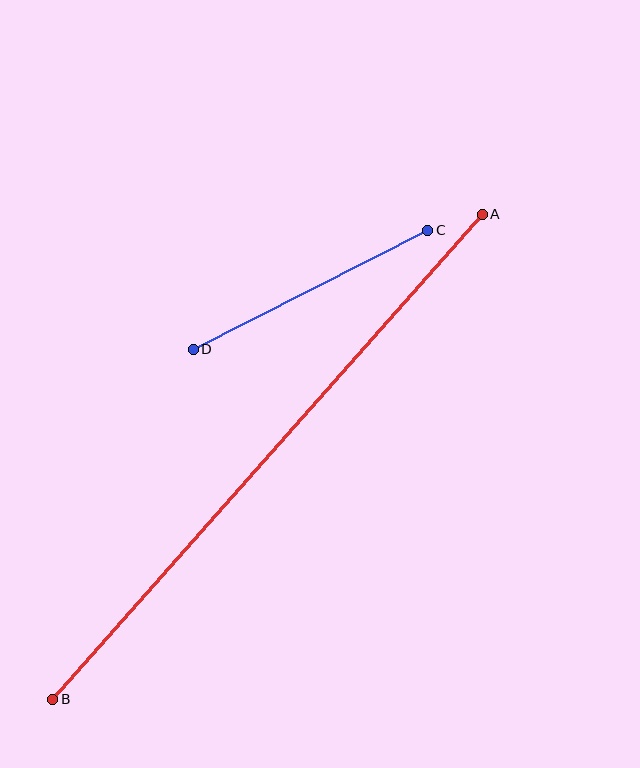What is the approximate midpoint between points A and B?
The midpoint is at approximately (268, 457) pixels.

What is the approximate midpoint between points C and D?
The midpoint is at approximately (310, 290) pixels.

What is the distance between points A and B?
The distance is approximately 648 pixels.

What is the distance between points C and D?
The distance is approximately 263 pixels.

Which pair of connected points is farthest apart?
Points A and B are farthest apart.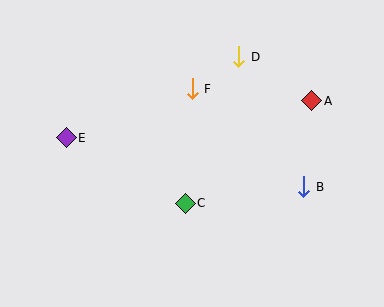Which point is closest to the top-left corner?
Point E is closest to the top-left corner.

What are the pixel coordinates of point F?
Point F is at (192, 89).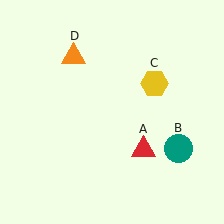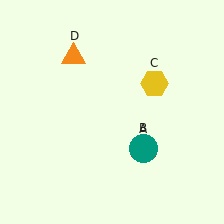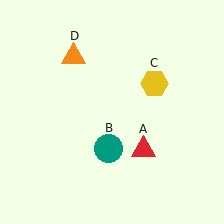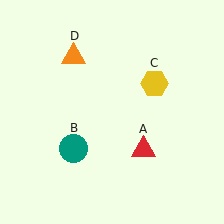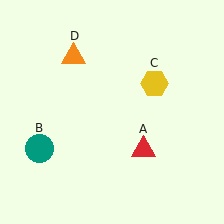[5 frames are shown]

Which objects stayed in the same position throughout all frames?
Red triangle (object A) and yellow hexagon (object C) and orange triangle (object D) remained stationary.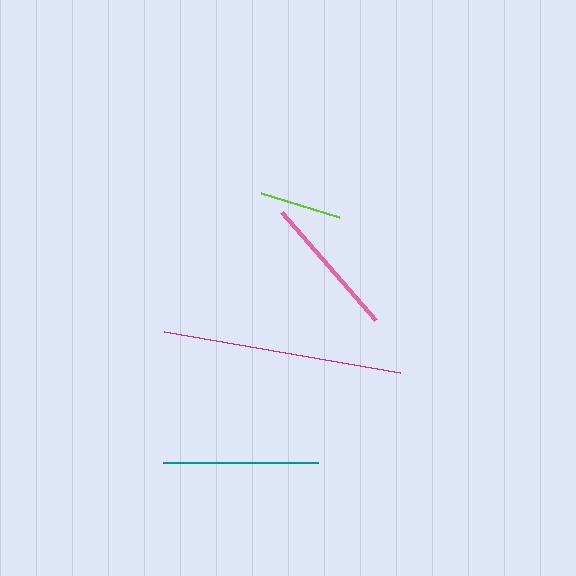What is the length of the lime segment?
The lime segment is approximately 82 pixels long.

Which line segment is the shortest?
The lime line is the shortest at approximately 82 pixels.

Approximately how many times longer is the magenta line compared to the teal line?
The magenta line is approximately 1.5 times the length of the teal line.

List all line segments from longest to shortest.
From longest to shortest: magenta, teal, pink, lime.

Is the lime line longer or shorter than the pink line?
The pink line is longer than the lime line.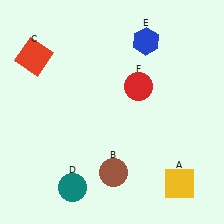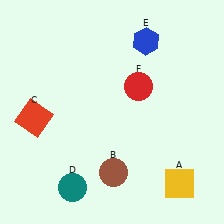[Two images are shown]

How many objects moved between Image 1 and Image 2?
1 object moved between the two images.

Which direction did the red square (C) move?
The red square (C) moved down.